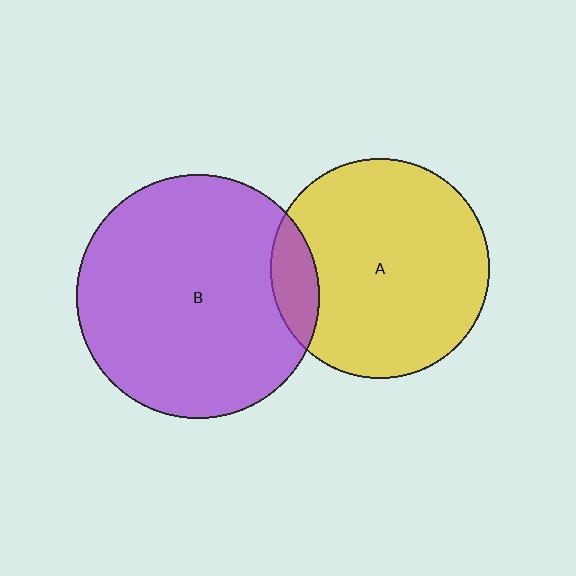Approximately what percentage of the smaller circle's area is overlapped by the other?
Approximately 10%.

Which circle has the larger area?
Circle B (purple).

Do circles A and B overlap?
Yes.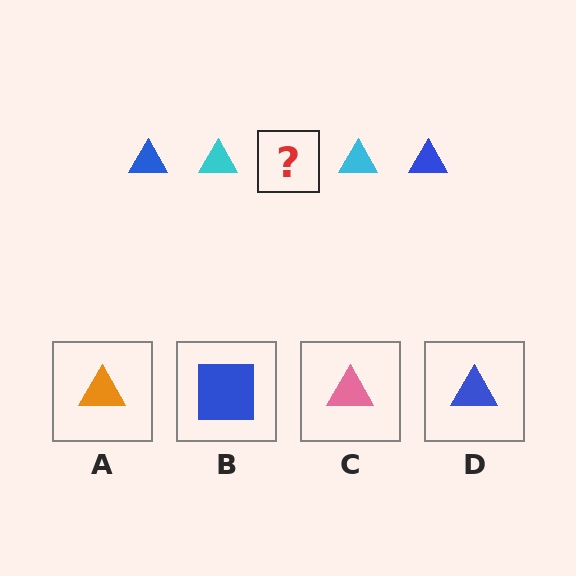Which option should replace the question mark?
Option D.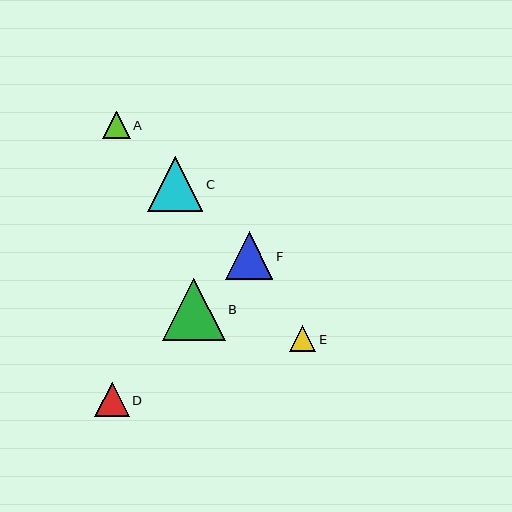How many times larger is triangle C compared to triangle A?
Triangle C is approximately 2.0 times the size of triangle A.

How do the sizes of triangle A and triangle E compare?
Triangle A and triangle E are approximately the same size.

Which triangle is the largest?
Triangle B is the largest with a size of approximately 63 pixels.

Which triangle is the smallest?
Triangle E is the smallest with a size of approximately 26 pixels.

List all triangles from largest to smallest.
From largest to smallest: B, C, F, D, A, E.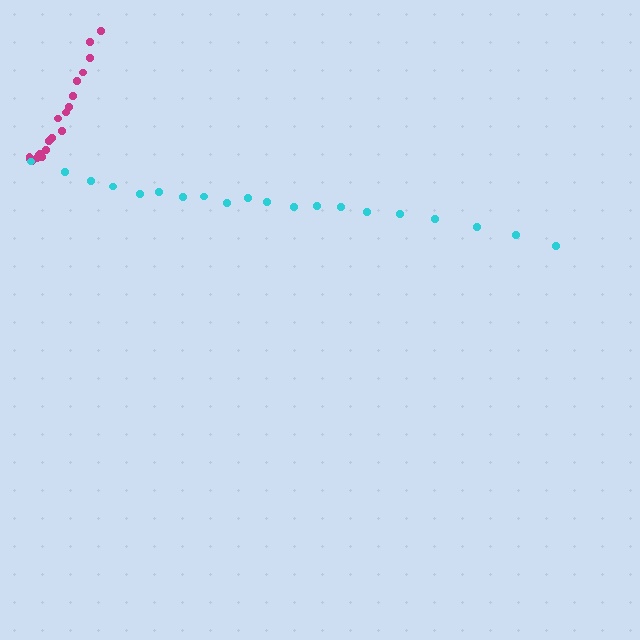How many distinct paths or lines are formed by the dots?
There are 2 distinct paths.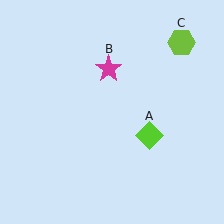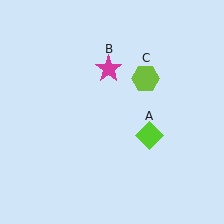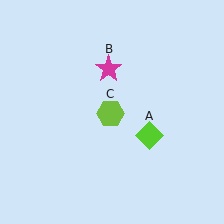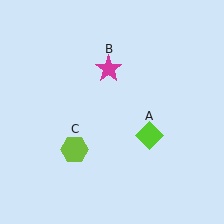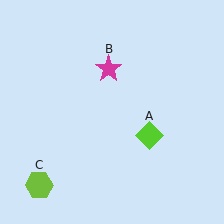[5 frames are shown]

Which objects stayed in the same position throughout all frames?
Lime diamond (object A) and magenta star (object B) remained stationary.